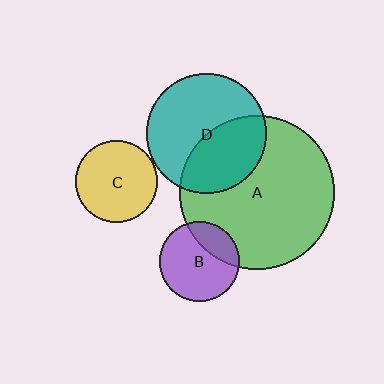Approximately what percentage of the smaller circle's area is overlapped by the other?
Approximately 40%.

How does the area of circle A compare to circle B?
Approximately 3.7 times.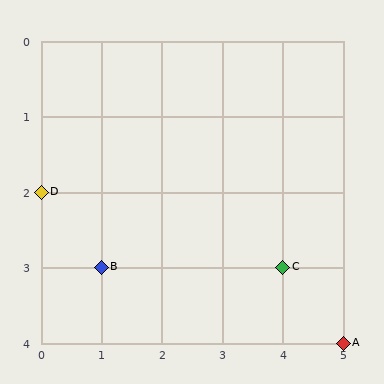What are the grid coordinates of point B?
Point B is at grid coordinates (1, 3).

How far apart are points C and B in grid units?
Points C and B are 3 columns apart.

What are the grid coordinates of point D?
Point D is at grid coordinates (0, 2).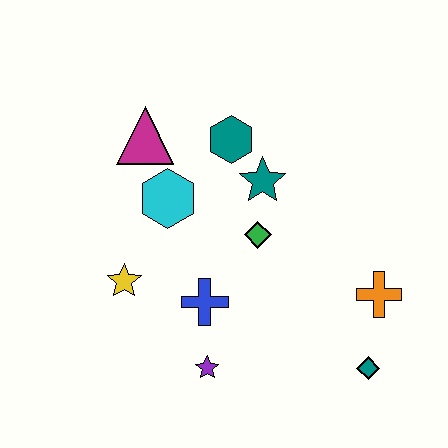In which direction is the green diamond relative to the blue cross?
The green diamond is above the blue cross.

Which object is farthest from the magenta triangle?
The teal diamond is farthest from the magenta triangle.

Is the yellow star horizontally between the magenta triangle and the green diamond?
No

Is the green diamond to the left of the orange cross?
Yes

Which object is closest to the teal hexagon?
The teal star is closest to the teal hexagon.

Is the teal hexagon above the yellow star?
Yes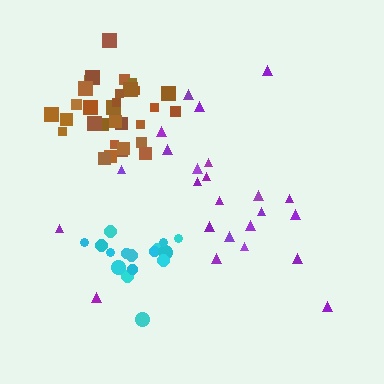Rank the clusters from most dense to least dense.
brown, cyan, purple.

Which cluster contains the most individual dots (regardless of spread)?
Brown (32).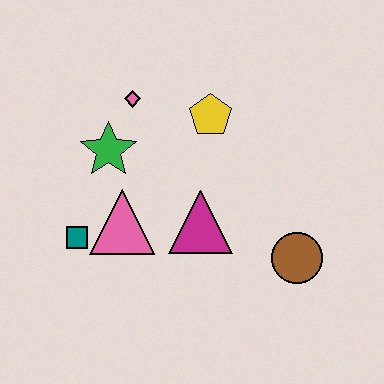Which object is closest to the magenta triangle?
The pink triangle is closest to the magenta triangle.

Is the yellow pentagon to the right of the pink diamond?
Yes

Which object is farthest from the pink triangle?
The brown circle is farthest from the pink triangle.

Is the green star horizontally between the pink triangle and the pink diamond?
No